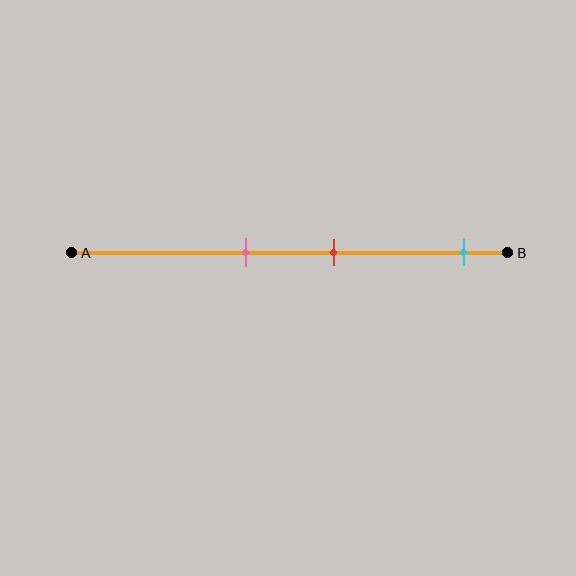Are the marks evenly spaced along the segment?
No, the marks are not evenly spaced.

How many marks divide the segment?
There are 3 marks dividing the segment.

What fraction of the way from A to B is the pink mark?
The pink mark is approximately 40% (0.4) of the way from A to B.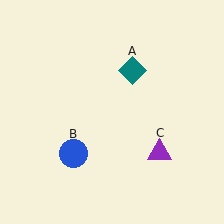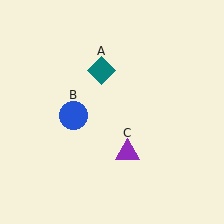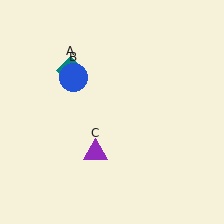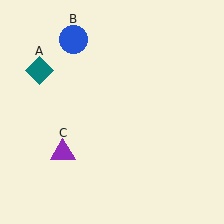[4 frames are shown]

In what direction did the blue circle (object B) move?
The blue circle (object B) moved up.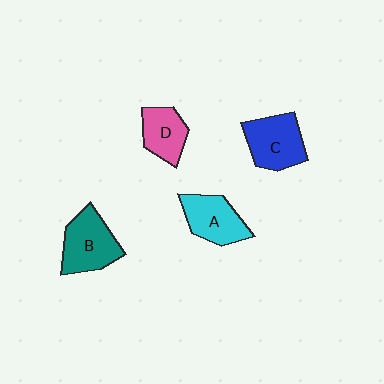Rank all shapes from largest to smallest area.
From largest to smallest: B (teal), C (blue), A (cyan), D (pink).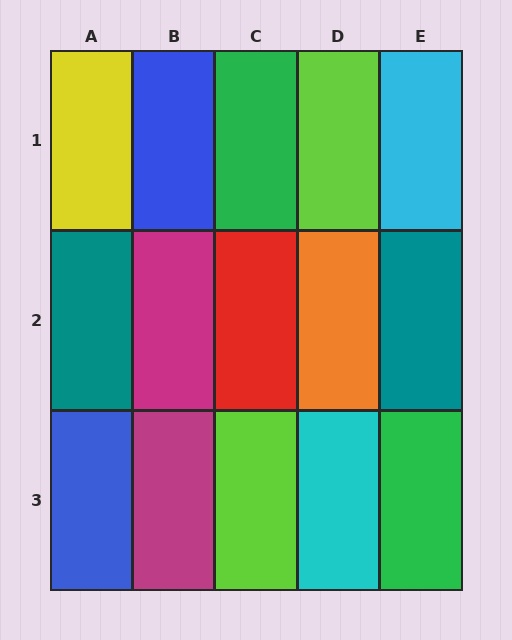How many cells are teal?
2 cells are teal.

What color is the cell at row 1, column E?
Cyan.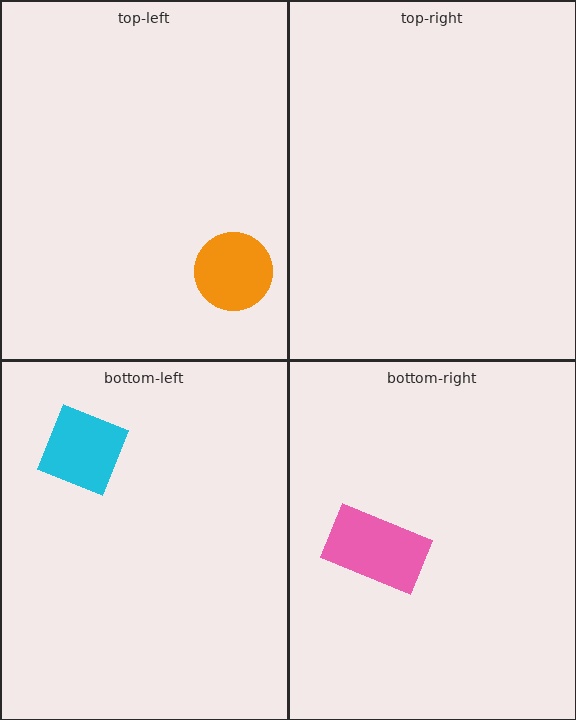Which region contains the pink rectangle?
The bottom-right region.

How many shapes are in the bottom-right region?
1.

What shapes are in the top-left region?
The orange circle.